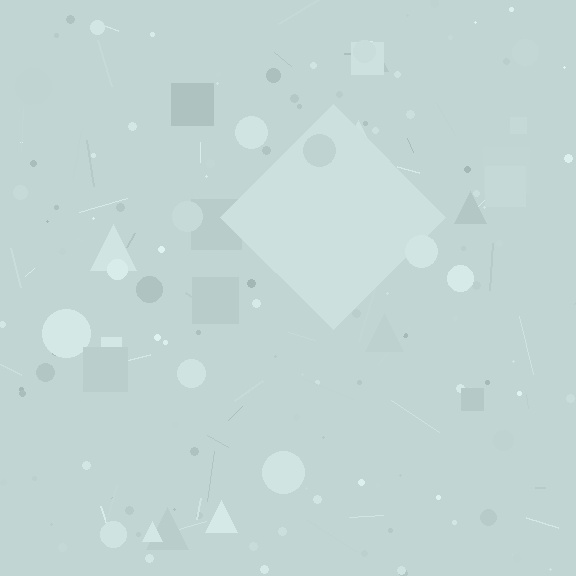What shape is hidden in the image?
A diamond is hidden in the image.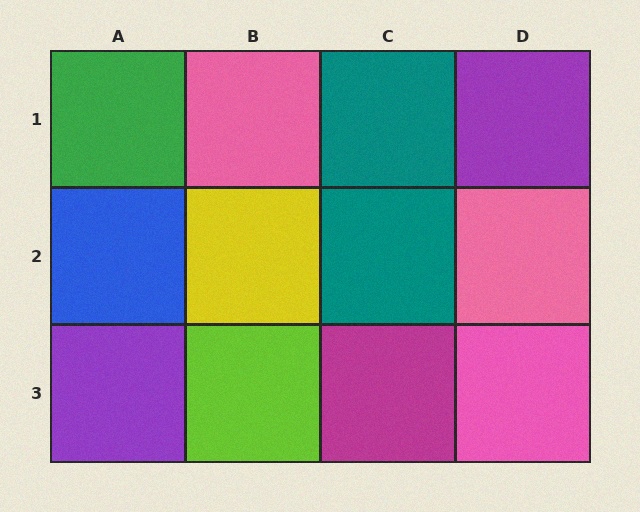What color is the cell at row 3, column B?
Lime.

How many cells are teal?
2 cells are teal.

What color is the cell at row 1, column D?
Purple.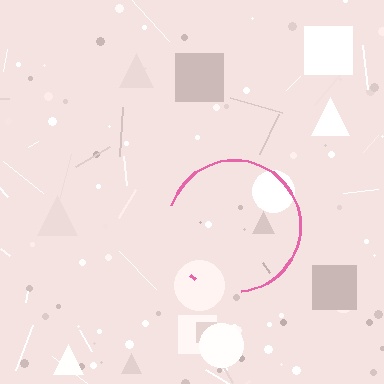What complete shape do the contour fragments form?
The contour fragments form a circle.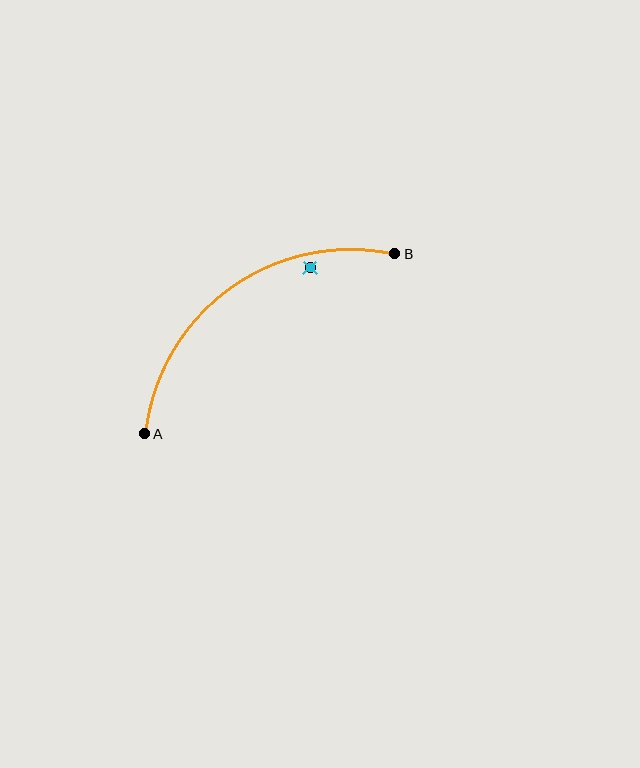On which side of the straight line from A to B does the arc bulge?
The arc bulges above and to the left of the straight line connecting A and B.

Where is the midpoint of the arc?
The arc midpoint is the point on the curve farthest from the straight line joining A and B. It sits above and to the left of that line.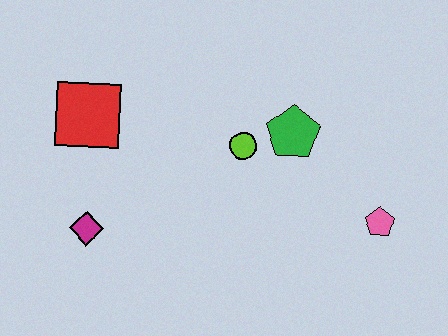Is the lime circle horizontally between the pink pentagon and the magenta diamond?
Yes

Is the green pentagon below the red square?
Yes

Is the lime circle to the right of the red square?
Yes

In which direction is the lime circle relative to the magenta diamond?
The lime circle is to the right of the magenta diamond.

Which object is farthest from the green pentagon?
The magenta diamond is farthest from the green pentagon.